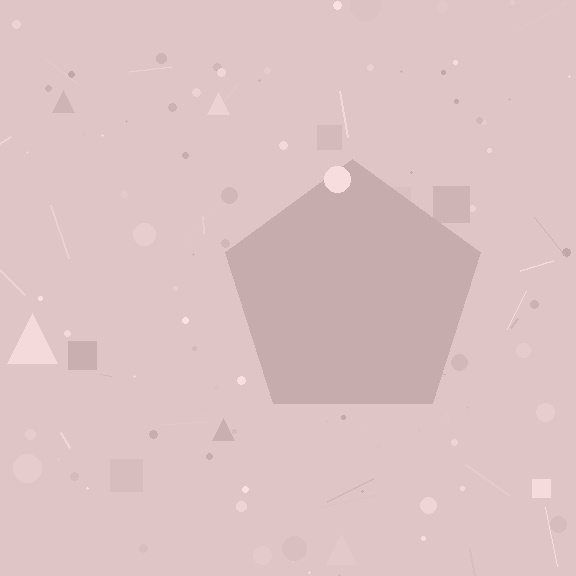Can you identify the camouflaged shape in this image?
The camouflaged shape is a pentagon.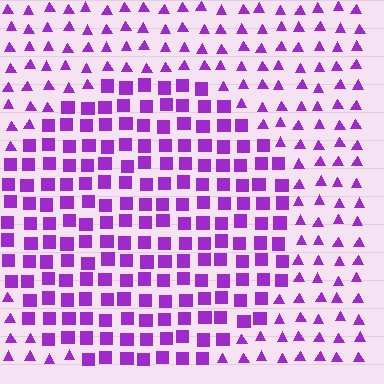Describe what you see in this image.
The image is filled with small purple elements arranged in a uniform grid. A circle-shaped region contains squares, while the surrounding area contains triangles. The boundary is defined purely by the change in element shape.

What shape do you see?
I see a circle.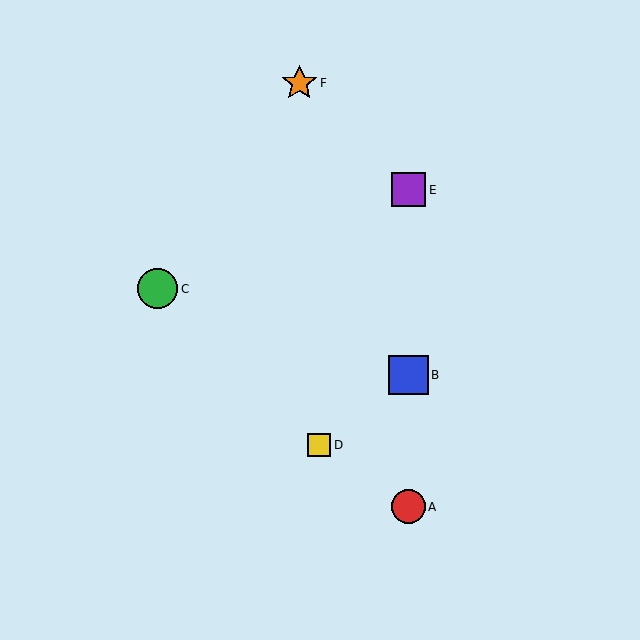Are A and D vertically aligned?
No, A is at x≈408 and D is at x≈319.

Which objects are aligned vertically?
Objects A, B, E are aligned vertically.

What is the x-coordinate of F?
Object F is at x≈299.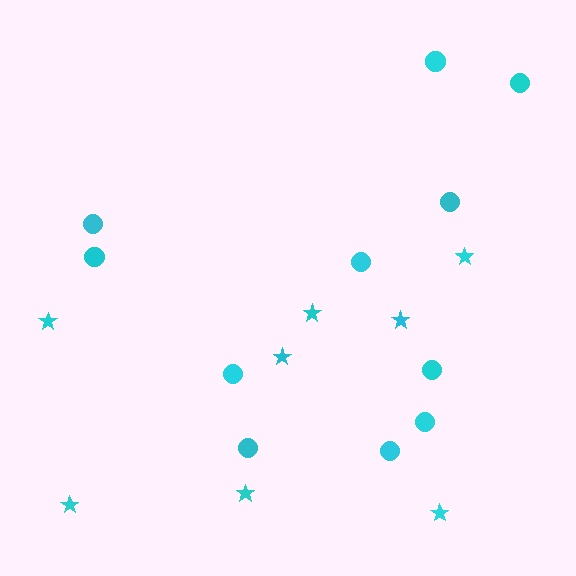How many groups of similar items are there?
There are 2 groups: one group of stars (8) and one group of circles (11).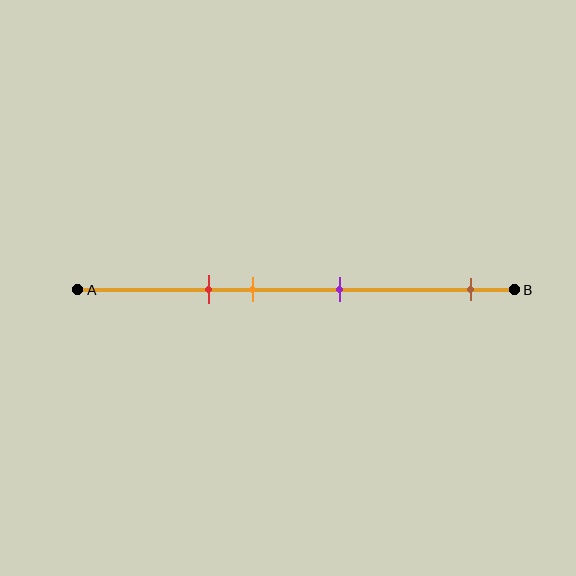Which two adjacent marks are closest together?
The red and orange marks are the closest adjacent pair.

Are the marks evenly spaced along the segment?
No, the marks are not evenly spaced.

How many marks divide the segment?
There are 4 marks dividing the segment.